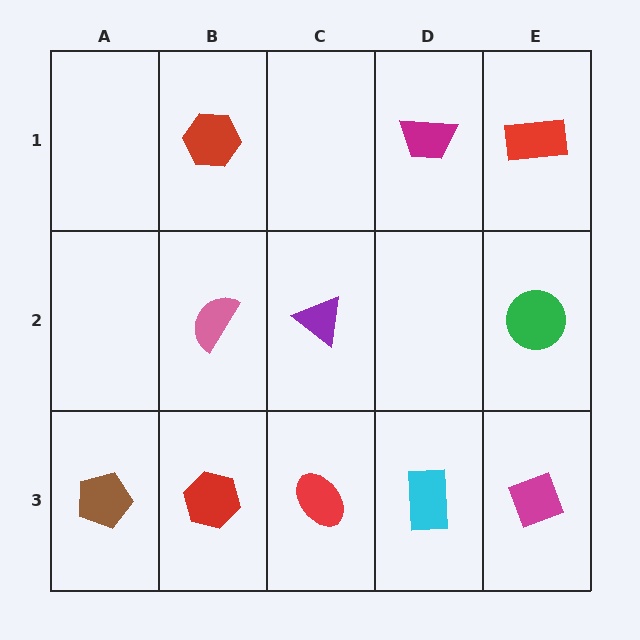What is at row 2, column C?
A purple triangle.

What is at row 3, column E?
A magenta diamond.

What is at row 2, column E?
A green circle.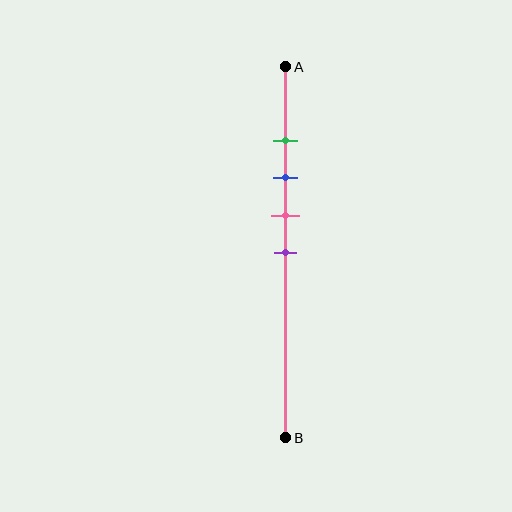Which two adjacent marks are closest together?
The green and blue marks are the closest adjacent pair.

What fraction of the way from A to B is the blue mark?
The blue mark is approximately 30% (0.3) of the way from A to B.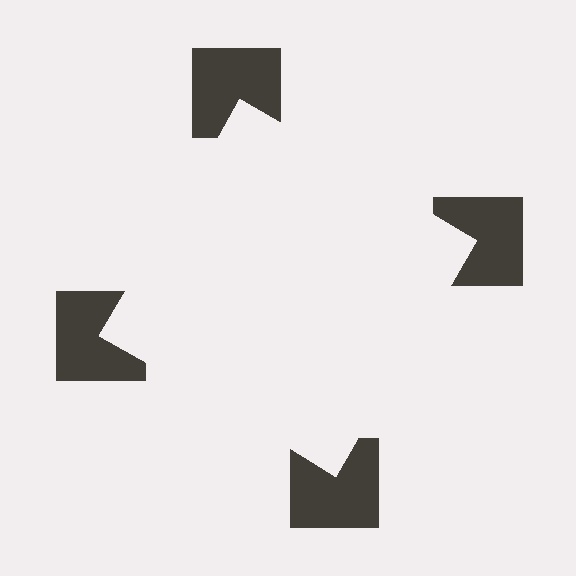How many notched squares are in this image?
There are 4 — one at each vertex of the illusory square.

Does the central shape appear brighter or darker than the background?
It typically appears slightly brighter than the background, even though no actual brightness change is drawn.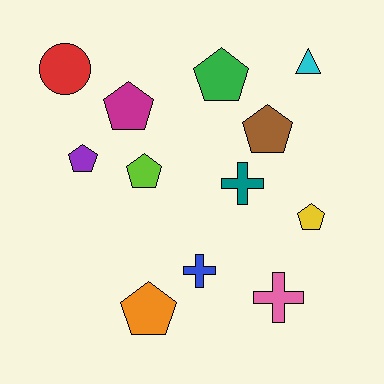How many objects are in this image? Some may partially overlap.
There are 12 objects.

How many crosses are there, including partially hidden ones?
There are 3 crosses.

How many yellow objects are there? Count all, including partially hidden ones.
There is 1 yellow object.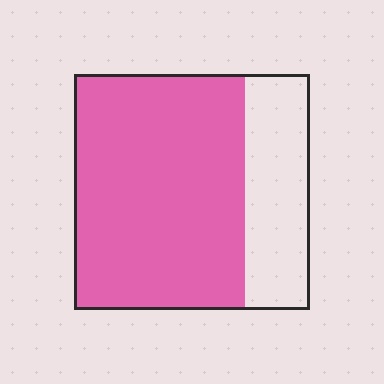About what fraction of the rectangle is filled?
About three quarters (3/4).